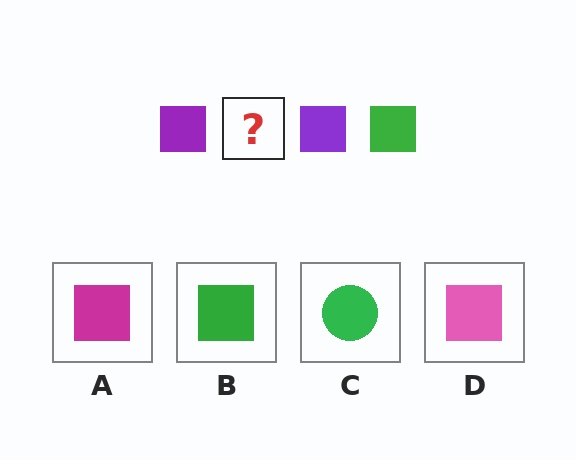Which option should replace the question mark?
Option B.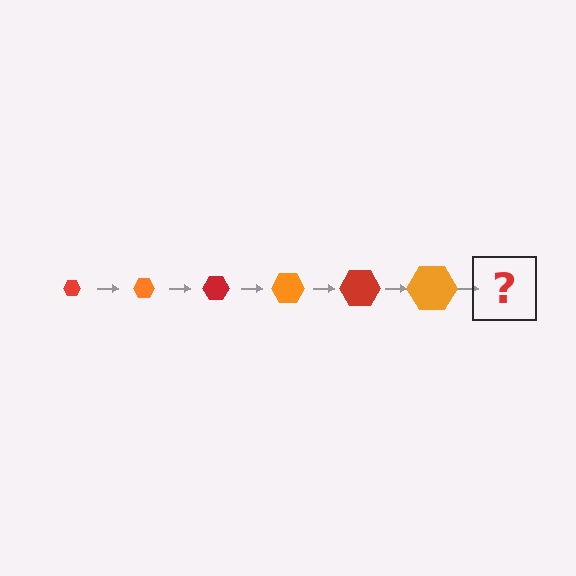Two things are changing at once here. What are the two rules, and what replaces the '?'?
The two rules are that the hexagon grows larger each step and the color cycles through red and orange. The '?' should be a red hexagon, larger than the previous one.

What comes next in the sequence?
The next element should be a red hexagon, larger than the previous one.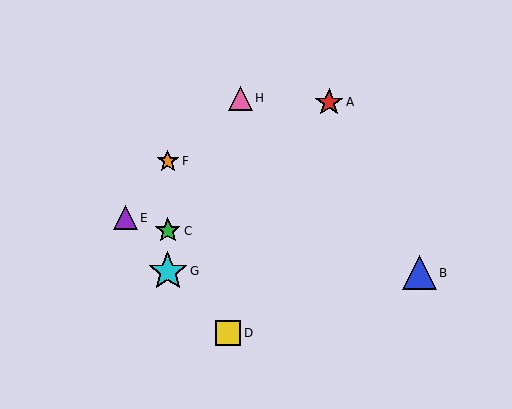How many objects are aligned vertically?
3 objects (C, F, G) are aligned vertically.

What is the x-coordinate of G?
Object G is at x≈168.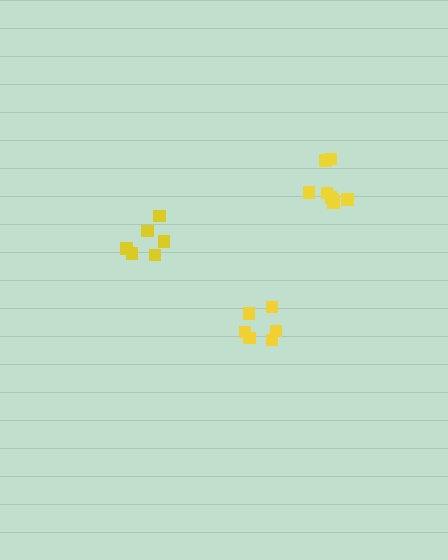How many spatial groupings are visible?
There are 3 spatial groupings.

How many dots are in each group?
Group 1: 8 dots, Group 2: 6 dots, Group 3: 6 dots (20 total).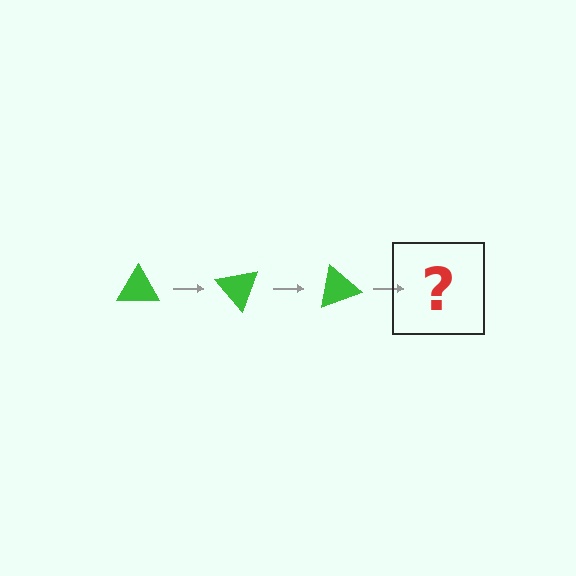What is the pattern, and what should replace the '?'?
The pattern is that the triangle rotates 50 degrees each step. The '?' should be a green triangle rotated 150 degrees.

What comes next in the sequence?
The next element should be a green triangle rotated 150 degrees.